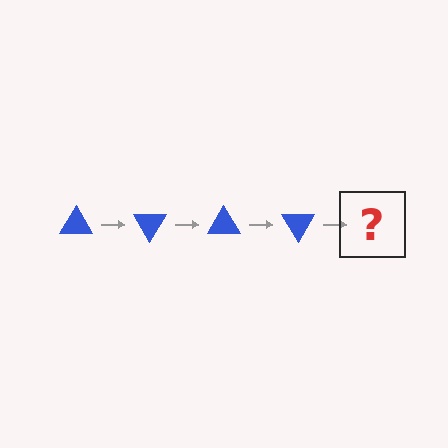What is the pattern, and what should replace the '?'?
The pattern is that the triangle rotates 60 degrees each step. The '?' should be a blue triangle rotated 240 degrees.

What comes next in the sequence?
The next element should be a blue triangle rotated 240 degrees.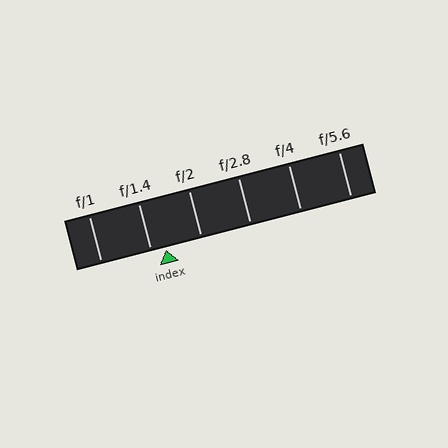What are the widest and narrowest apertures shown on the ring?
The widest aperture shown is f/1 and the narrowest is f/5.6.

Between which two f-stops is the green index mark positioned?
The index mark is between f/1.4 and f/2.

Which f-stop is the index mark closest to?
The index mark is closest to f/1.4.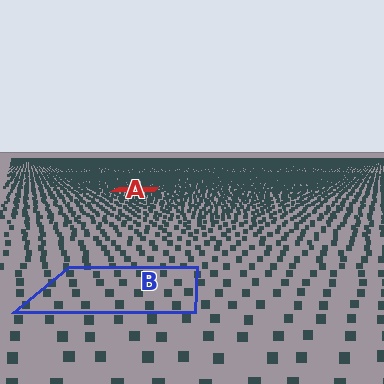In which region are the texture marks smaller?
The texture marks are smaller in region A, because it is farther away.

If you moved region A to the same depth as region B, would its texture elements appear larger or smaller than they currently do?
They would appear larger. At a closer depth, the same texture elements are projected at a bigger on-screen size.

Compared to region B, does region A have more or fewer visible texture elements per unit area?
Region A has more texture elements per unit area — they are packed more densely because it is farther away.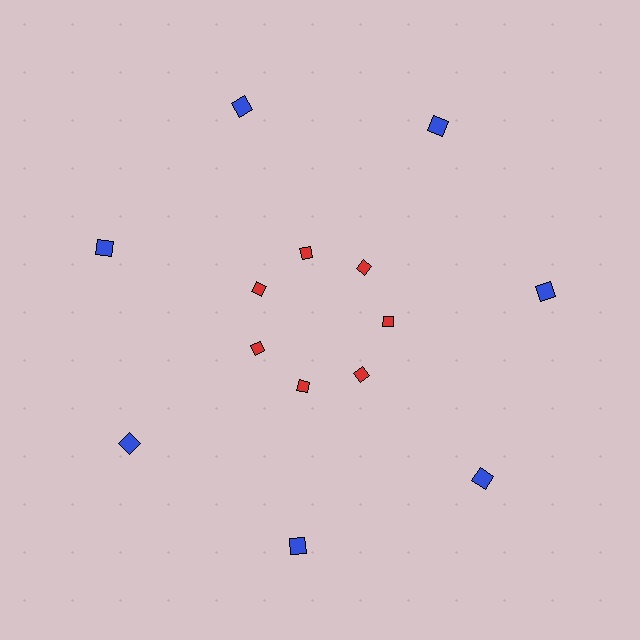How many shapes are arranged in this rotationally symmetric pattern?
There are 14 shapes, arranged in 7 groups of 2.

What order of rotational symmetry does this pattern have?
This pattern has 7-fold rotational symmetry.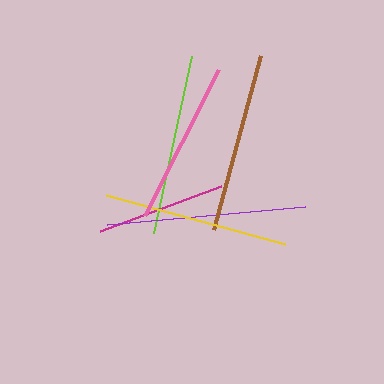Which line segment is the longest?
The purple line is the longest at approximately 199 pixels.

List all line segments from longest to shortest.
From longest to shortest: purple, yellow, lime, brown, pink, magenta.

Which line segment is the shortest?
The magenta line is the shortest at approximately 130 pixels.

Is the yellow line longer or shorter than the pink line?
The yellow line is longer than the pink line.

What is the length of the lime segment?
The lime segment is approximately 181 pixels long.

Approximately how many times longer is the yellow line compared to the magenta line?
The yellow line is approximately 1.4 times the length of the magenta line.